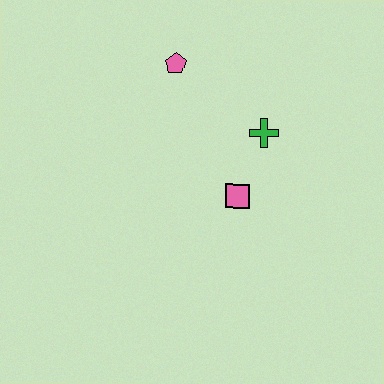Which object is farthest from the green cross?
The pink pentagon is farthest from the green cross.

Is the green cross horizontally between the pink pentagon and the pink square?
No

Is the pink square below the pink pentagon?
Yes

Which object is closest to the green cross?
The pink square is closest to the green cross.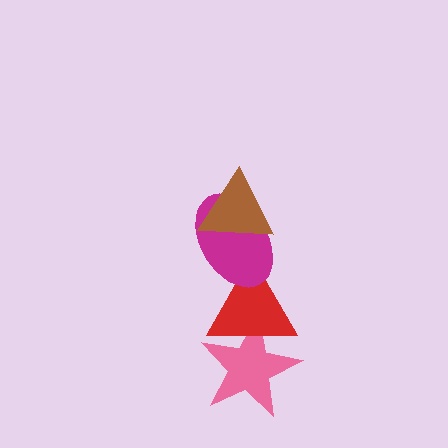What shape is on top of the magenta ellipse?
The brown triangle is on top of the magenta ellipse.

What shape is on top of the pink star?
The red triangle is on top of the pink star.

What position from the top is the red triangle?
The red triangle is 3rd from the top.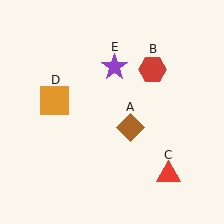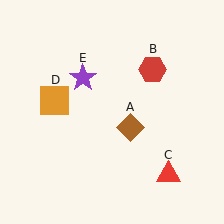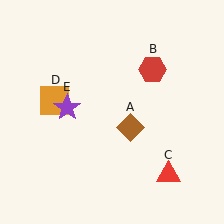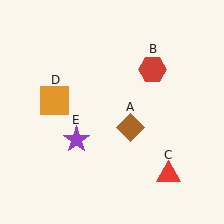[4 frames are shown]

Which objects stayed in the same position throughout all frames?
Brown diamond (object A) and red hexagon (object B) and red triangle (object C) and orange square (object D) remained stationary.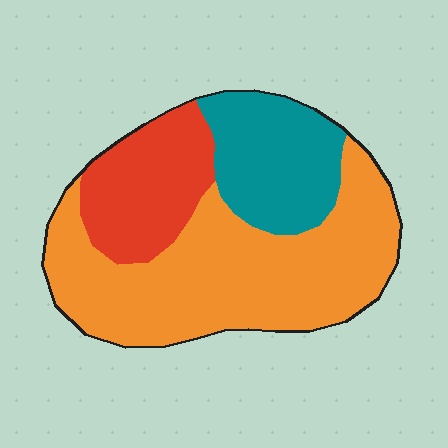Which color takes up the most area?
Orange, at roughly 55%.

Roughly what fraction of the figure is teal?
Teal takes up about one quarter (1/4) of the figure.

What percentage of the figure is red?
Red takes up about one fifth (1/5) of the figure.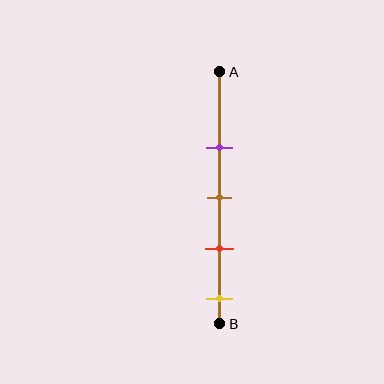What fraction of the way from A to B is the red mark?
The red mark is approximately 70% (0.7) of the way from A to B.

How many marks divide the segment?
There are 4 marks dividing the segment.